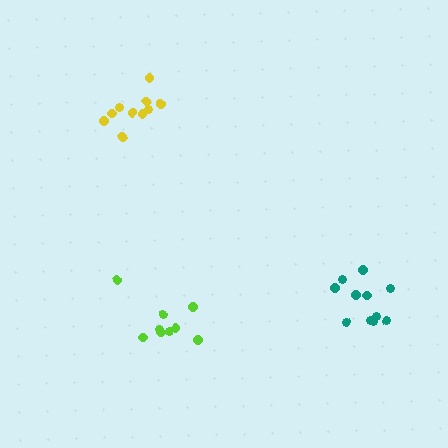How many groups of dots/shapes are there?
There are 3 groups.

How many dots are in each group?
Group 1: 11 dots, Group 2: 9 dots, Group 3: 10 dots (30 total).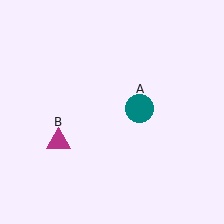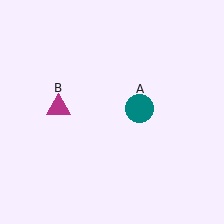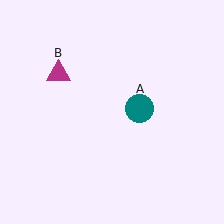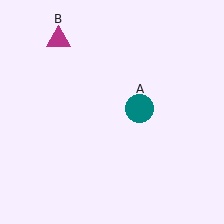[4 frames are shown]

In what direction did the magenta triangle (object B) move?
The magenta triangle (object B) moved up.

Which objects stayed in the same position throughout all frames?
Teal circle (object A) remained stationary.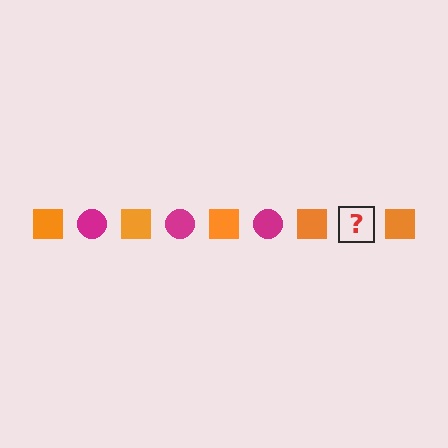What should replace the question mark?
The question mark should be replaced with a magenta circle.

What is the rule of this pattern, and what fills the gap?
The rule is that the pattern alternates between orange square and magenta circle. The gap should be filled with a magenta circle.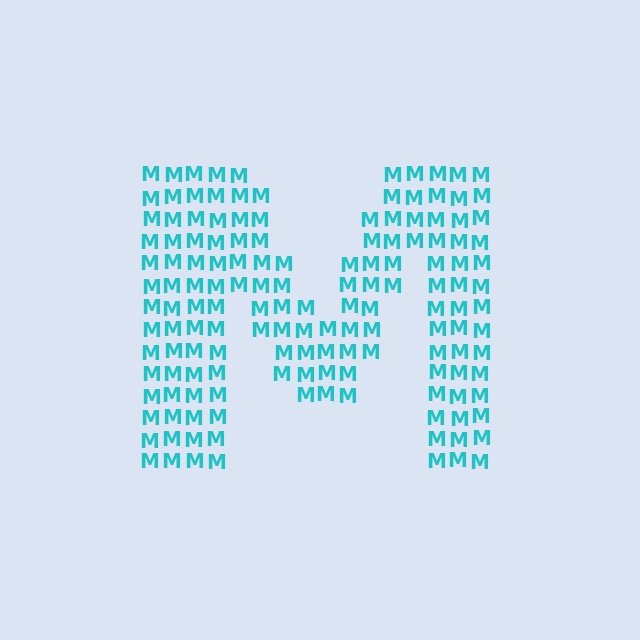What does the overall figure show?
The overall figure shows the letter M.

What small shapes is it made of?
It is made of small letter M's.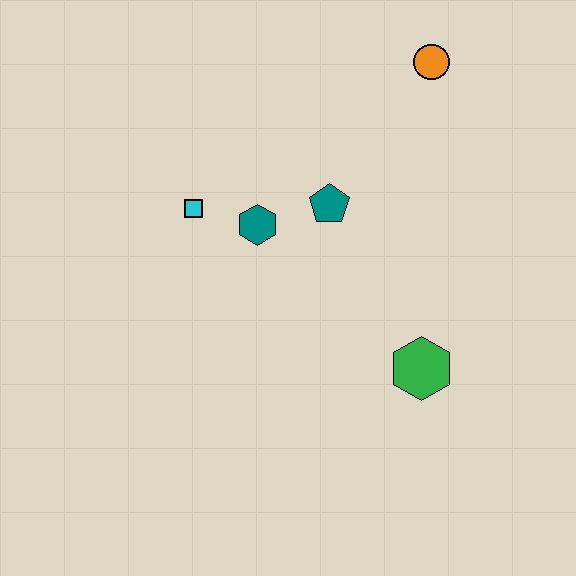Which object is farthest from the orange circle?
The green hexagon is farthest from the orange circle.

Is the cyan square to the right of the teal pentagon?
No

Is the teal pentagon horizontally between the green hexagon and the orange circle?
No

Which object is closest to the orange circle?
The teal pentagon is closest to the orange circle.